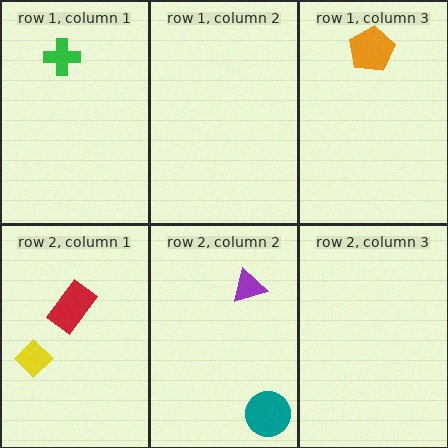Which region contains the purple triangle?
The row 2, column 2 region.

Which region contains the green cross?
The row 1, column 1 region.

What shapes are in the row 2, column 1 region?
The yellow diamond, the red rectangle.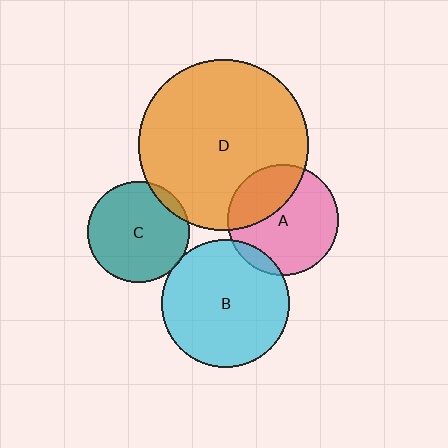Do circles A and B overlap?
Yes.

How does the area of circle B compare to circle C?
Approximately 1.6 times.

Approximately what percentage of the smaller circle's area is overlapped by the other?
Approximately 10%.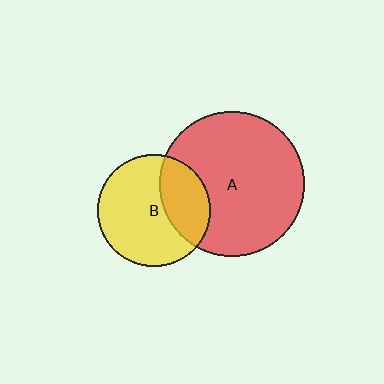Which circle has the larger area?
Circle A (red).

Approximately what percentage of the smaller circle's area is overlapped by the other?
Approximately 30%.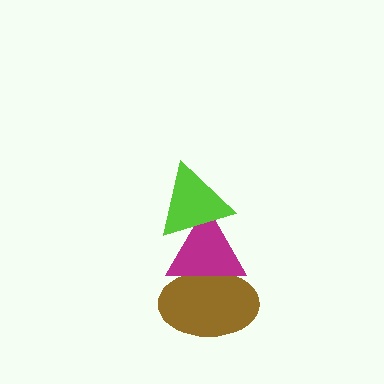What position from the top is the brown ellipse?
The brown ellipse is 3rd from the top.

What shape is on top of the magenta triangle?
The lime triangle is on top of the magenta triangle.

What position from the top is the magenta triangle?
The magenta triangle is 2nd from the top.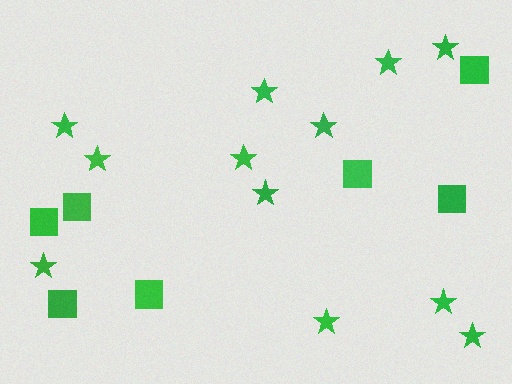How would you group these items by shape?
There are 2 groups: one group of stars (12) and one group of squares (7).